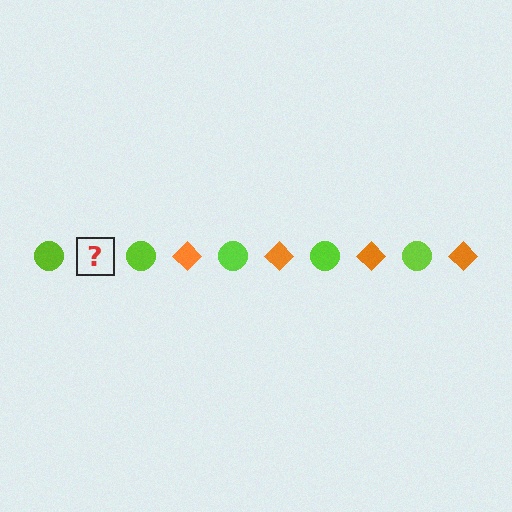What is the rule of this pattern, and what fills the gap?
The rule is that the pattern alternates between lime circle and orange diamond. The gap should be filled with an orange diamond.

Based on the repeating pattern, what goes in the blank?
The blank should be an orange diamond.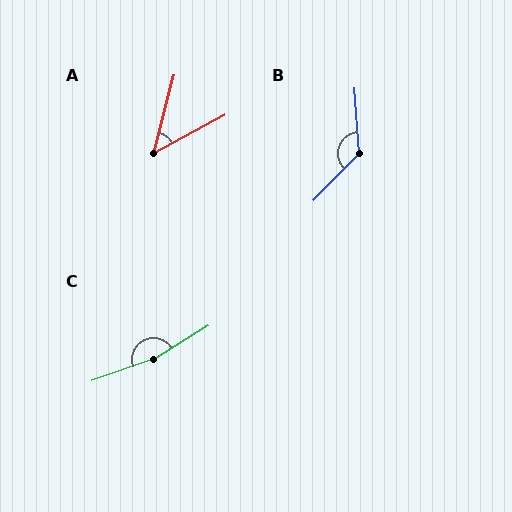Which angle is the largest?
C, at approximately 167 degrees.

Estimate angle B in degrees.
Approximately 131 degrees.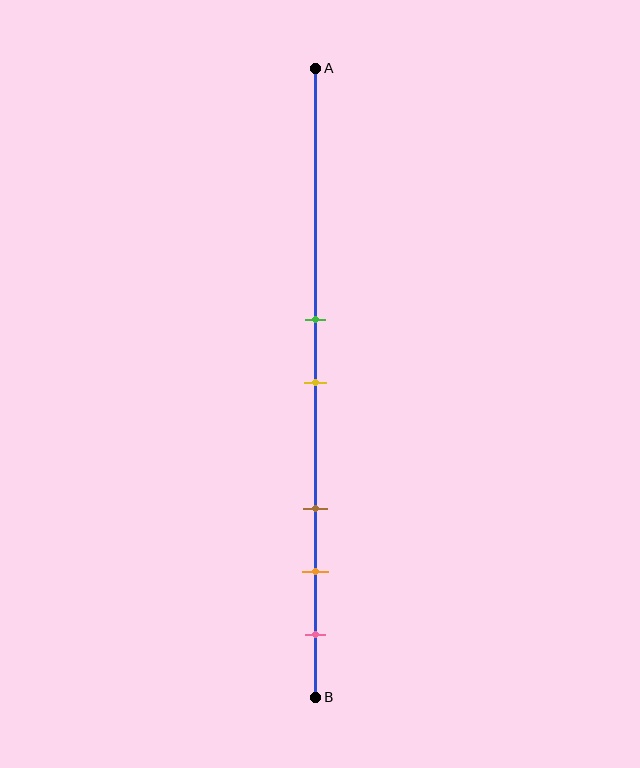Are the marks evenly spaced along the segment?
No, the marks are not evenly spaced.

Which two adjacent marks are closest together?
The green and yellow marks are the closest adjacent pair.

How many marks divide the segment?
There are 5 marks dividing the segment.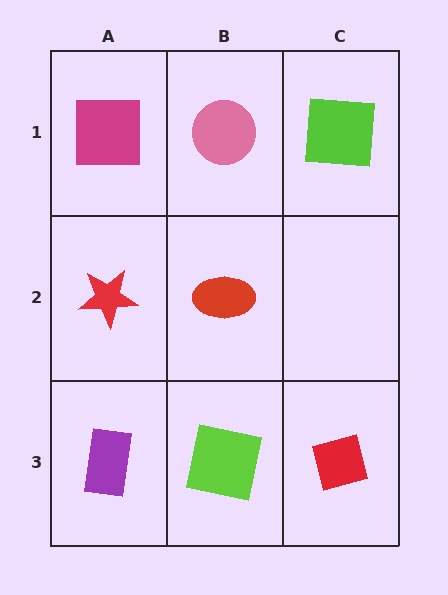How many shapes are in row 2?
2 shapes.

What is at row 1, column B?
A pink circle.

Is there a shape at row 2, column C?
No, that cell is empty.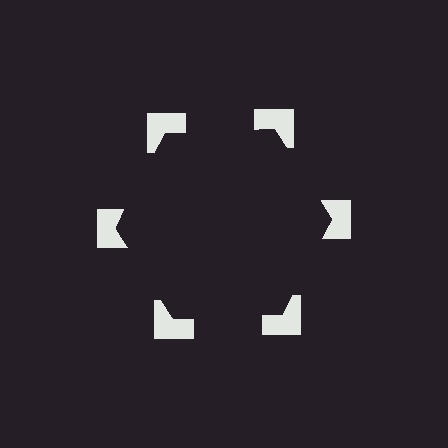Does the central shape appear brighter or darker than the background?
It typically appears slightly darker than the background, even though no actual brightness change is drawn.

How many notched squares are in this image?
There are 6 — one at each vertex of the illusory hexagon.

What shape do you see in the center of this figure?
An illusory hexagon — its edges are inferred from the aligned wedge cuts in the notched squares, not physically drawn.